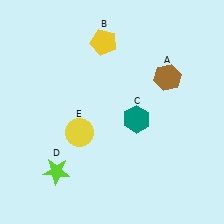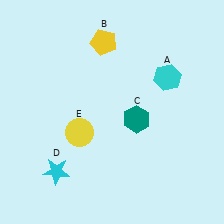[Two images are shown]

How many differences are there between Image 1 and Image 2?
There are 2 differences between the two images.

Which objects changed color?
A changed from brown to cyan. D changed from lime to cyan.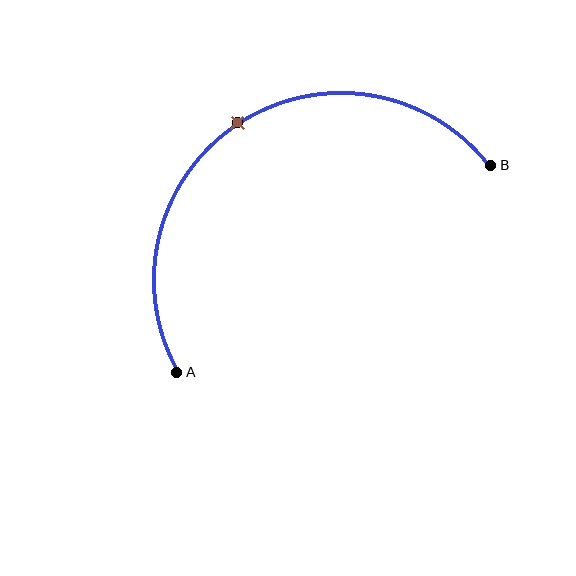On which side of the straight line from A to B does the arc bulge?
The arc bulges above the straight line connecting A and B.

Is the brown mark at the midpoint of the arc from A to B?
Yes. The brown mark lies on the arc at equal arc-length from both A and B — it is the arc midpoint.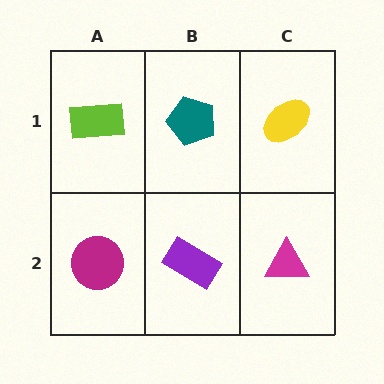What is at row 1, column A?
A lime rectangle.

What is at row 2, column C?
A magenta triangle.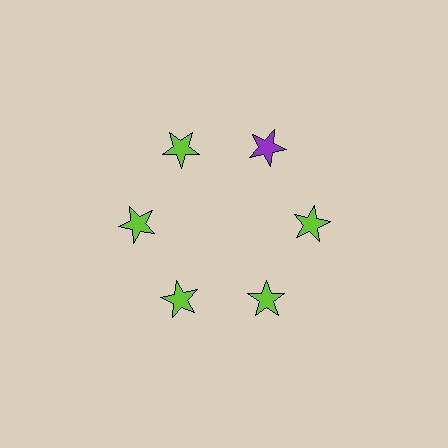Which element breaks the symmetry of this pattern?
The purple star at roughly the 1 o'clock position breaks the symmetry. All other shapes are lime stars.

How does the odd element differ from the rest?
It has a different color: purple instead of lime.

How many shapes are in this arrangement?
There are 6 shapes arranged in a ring pattern.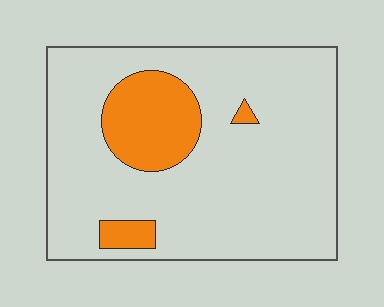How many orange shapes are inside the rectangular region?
3.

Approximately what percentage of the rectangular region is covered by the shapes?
Approximately 15%.